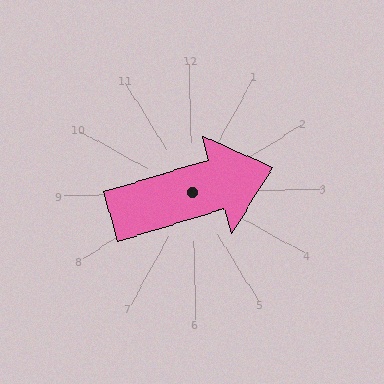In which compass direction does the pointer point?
East.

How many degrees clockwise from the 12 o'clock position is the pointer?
Approximately 75 degrees.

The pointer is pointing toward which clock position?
Roughly 2 o'clock.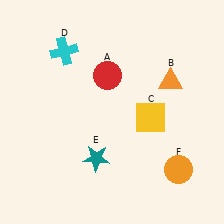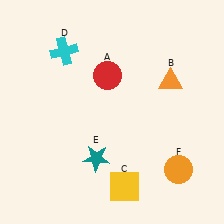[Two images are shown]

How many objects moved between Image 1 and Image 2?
1 object moved between the two images.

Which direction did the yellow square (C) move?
The yellow square (C) moved down.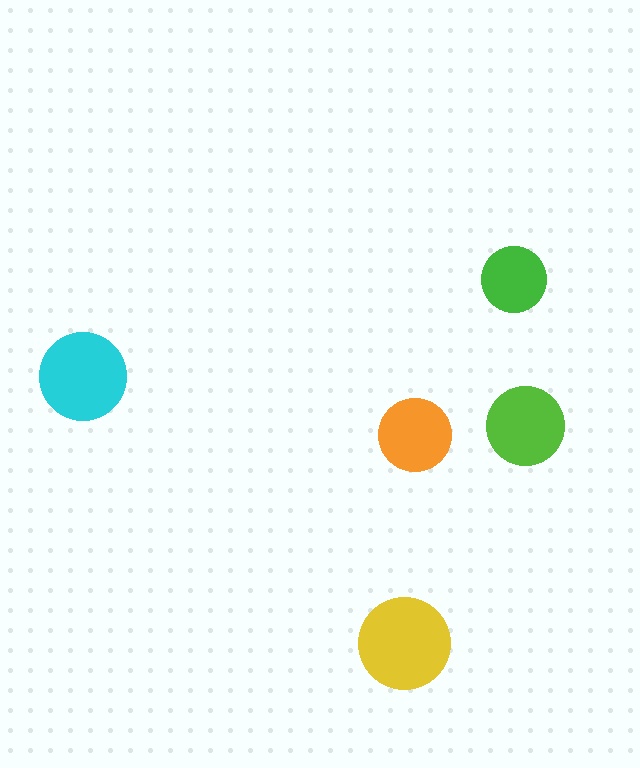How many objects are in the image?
There are 5 objects in the image.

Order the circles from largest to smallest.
the yellow one, the cyan one, the lime one, the orange one, the green one.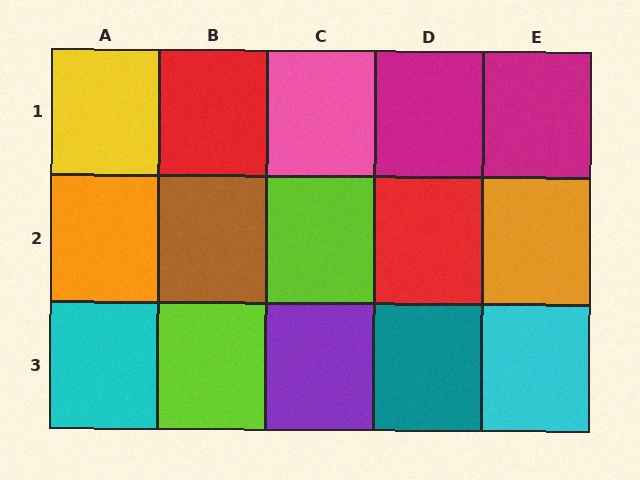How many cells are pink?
1 cell is pink.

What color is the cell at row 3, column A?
Cyan.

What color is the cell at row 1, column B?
Red.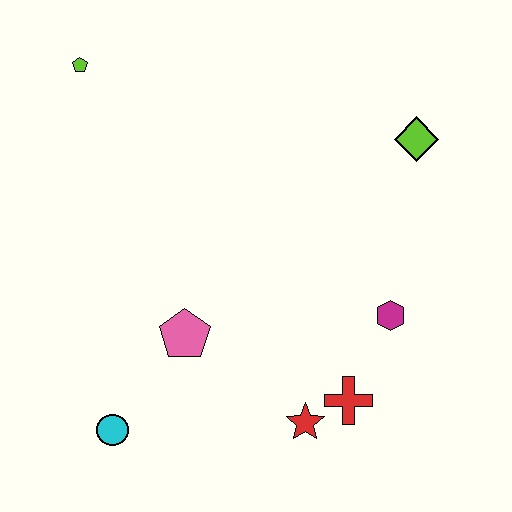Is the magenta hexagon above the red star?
Yes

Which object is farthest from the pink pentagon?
The lime diamond is farthest from the pink pentagon.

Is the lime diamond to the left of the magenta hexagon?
No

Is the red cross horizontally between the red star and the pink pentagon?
No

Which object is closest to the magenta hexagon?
The red cross is closest to the magenta hexagon.